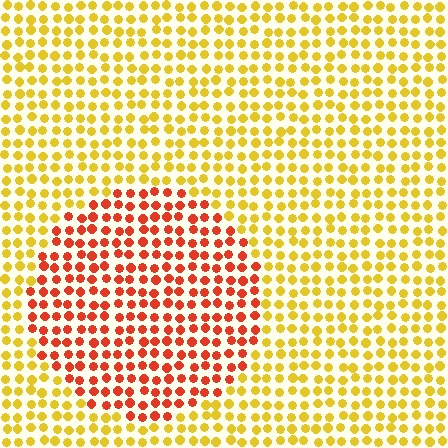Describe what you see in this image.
The image is filled with small yellow elements in a uniform arrangement. A circle-shaped region is visible where the elements are tinted to a slightly different hue, forming a subtle color boundary.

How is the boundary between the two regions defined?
The boundary is defined purely by a slight shift in hue (about 45 degrees). Spacing, size, and orientation are identical on both sides.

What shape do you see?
I see a circle.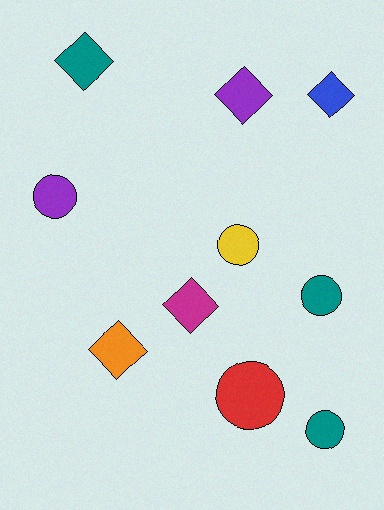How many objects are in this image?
There are 10 objects.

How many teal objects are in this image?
There are 3 teal objects.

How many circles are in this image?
There are 5 circles.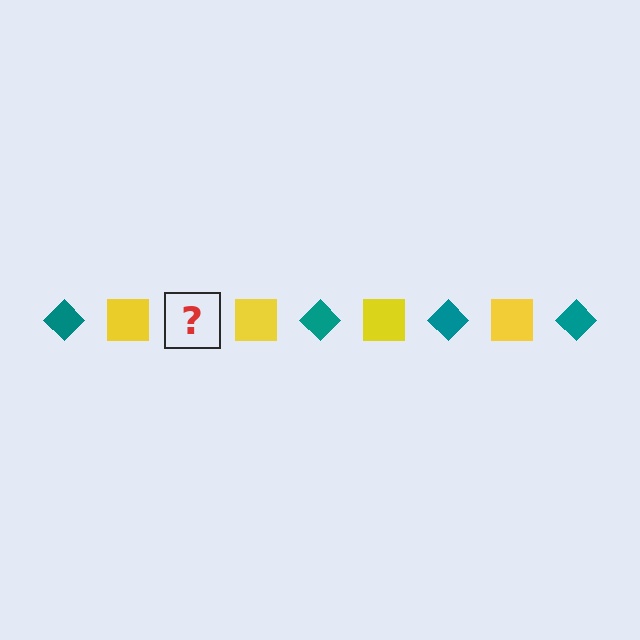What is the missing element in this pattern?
The missing element is a teal diamond.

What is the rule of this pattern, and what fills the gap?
The rule is that the pattern alternates between teal diamond and yellow square. The gap should be filled with a teal diamond.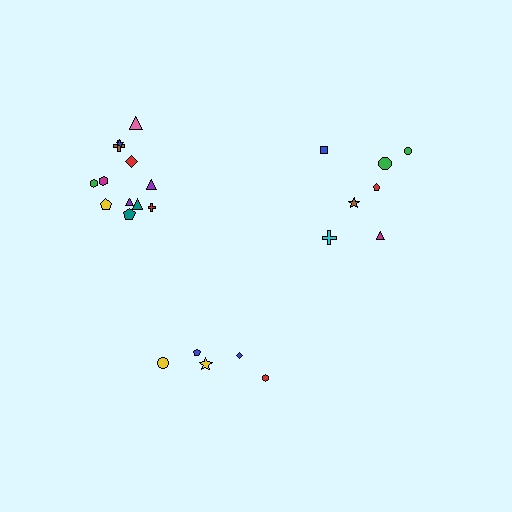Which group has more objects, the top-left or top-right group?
The top-left group.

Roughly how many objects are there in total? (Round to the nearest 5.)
Roughly 25 objects in total.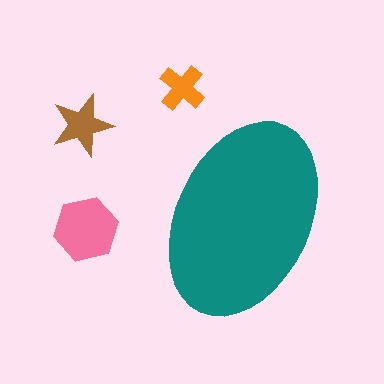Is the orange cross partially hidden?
No, the orange cross is fully visible.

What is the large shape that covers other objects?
A teal ellipse.